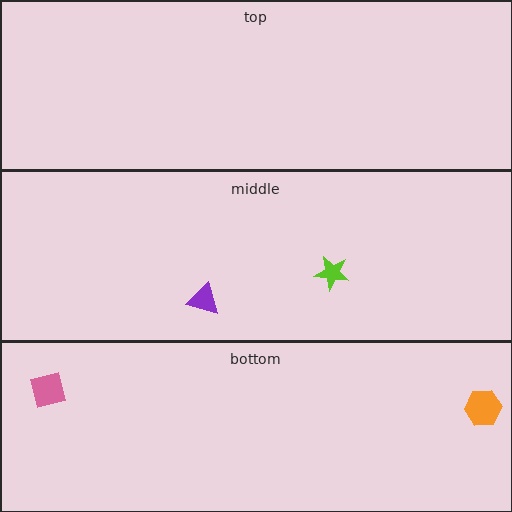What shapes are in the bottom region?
The orange hexagon, the pink square.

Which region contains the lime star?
The middle region.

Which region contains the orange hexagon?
The bottom region.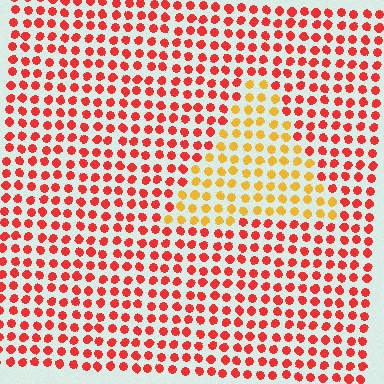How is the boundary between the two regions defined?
The boundary is defined purely by a slight shift in hue (about 44 degrees). Spacing, size, and orientation are identical on both sides.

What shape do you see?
I see a triangle.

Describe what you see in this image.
The image is filled with small red elements in a uniform arrangement. A triangle-shaped region is visible where the elements are tinted to a slightly different hue, forming a subtle color boundary.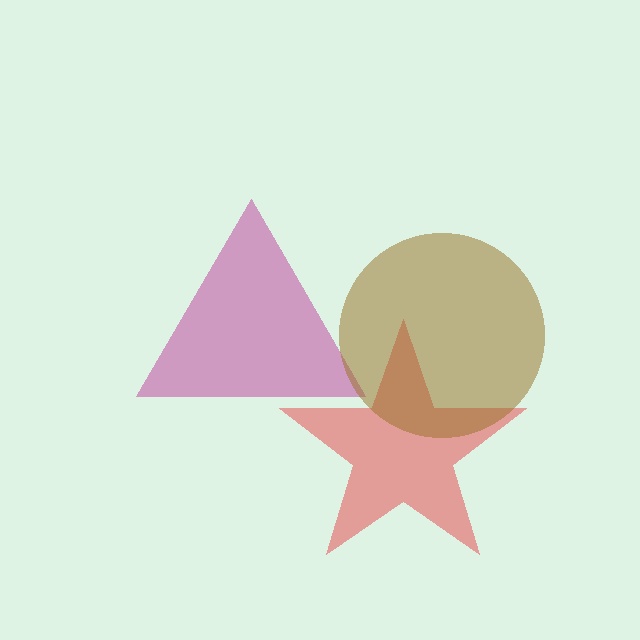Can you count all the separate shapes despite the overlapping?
Yes, there are 3 separate shapes.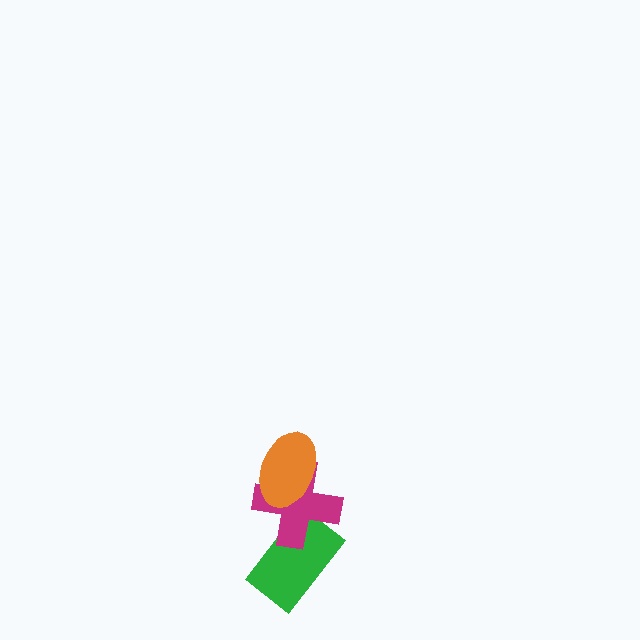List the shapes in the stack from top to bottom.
From top to bottom: the orange ellipse, the magenta cross, the green rectangle.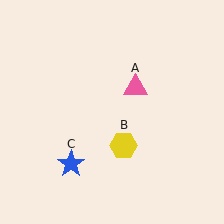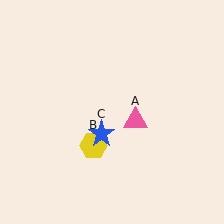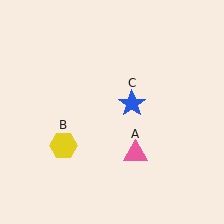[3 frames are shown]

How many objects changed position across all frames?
3 objects changed position: pink triangle (object A), yellow hexagon (object B), blue star (object C).